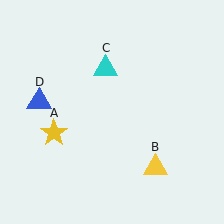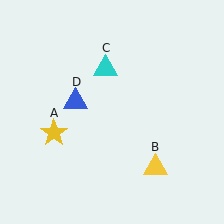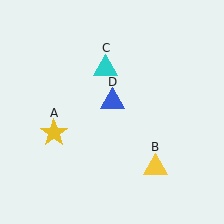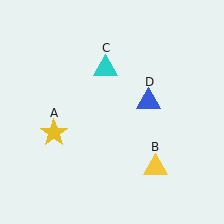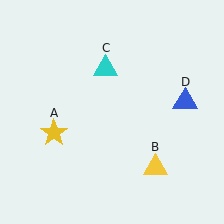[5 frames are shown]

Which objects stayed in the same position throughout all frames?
Yellow star (object A) and yellow triangle (object B) and cyan triangle (object C) remained stationary.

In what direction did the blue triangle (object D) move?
The blue triangle (object D) moved right.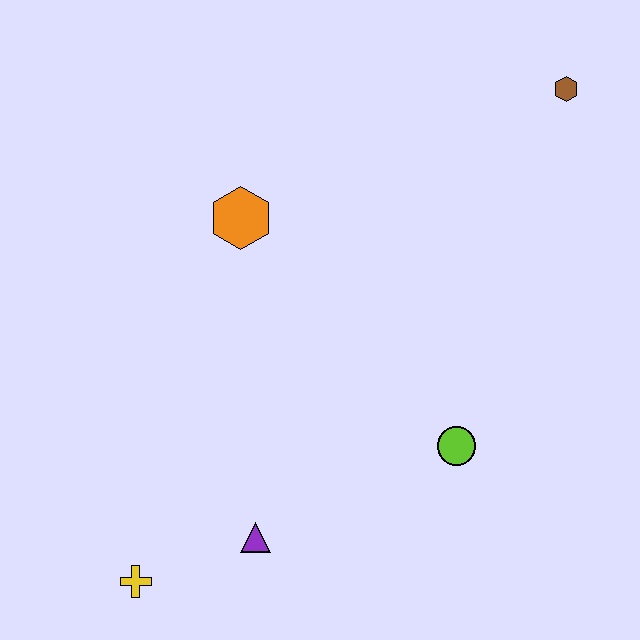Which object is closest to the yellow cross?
The purple triangle is closest to the yellow cross.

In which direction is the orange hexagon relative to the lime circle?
The orange hexagon is above the lime circle.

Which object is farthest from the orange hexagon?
The yellow cross is farthest from the orange hexagon.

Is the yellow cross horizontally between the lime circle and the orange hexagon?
No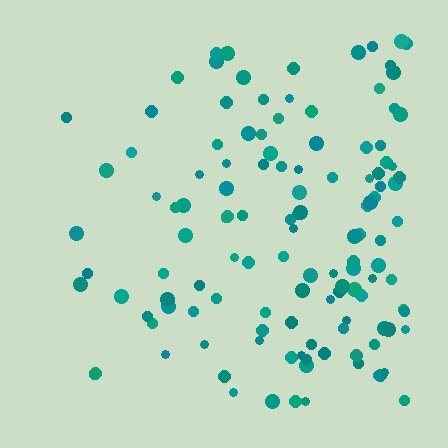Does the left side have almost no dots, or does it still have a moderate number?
Still a moderate number, just noticeably fewer than the right.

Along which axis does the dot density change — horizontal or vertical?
Horizontal.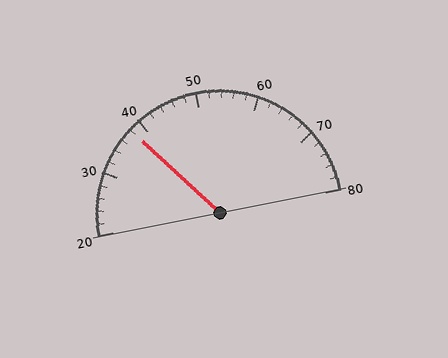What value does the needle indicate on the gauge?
The needle indicates approximately 38.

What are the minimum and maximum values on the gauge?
The gauge ranges from 20 to 80.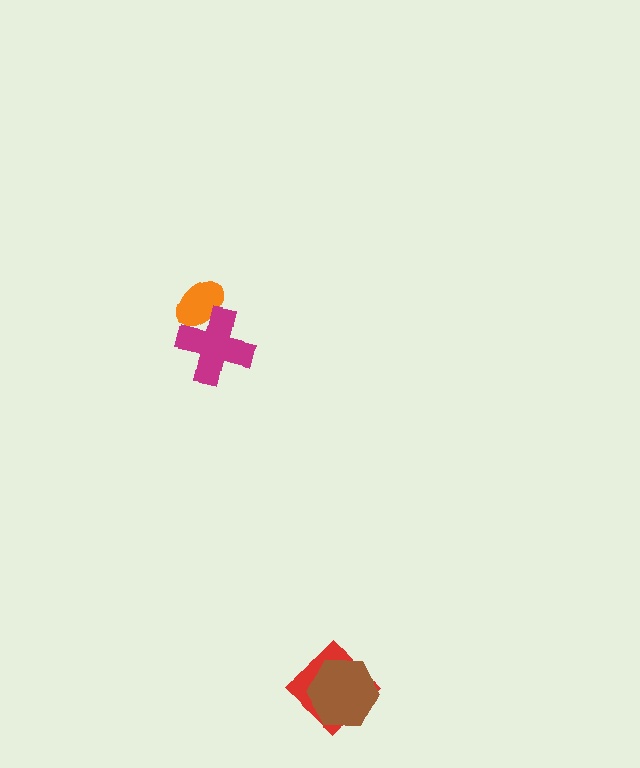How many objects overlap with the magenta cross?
1 object overlaps with the magenta cross.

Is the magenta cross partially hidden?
No, no other shape covers it.